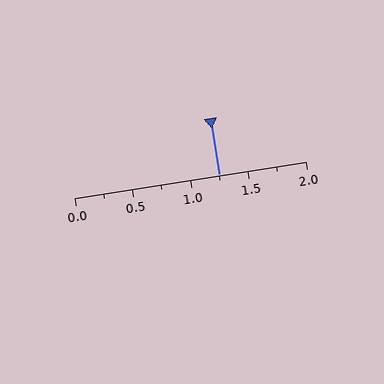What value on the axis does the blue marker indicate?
The marker indicates approximately 1.25.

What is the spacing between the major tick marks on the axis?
The major ticks are spaced 0.5 apart.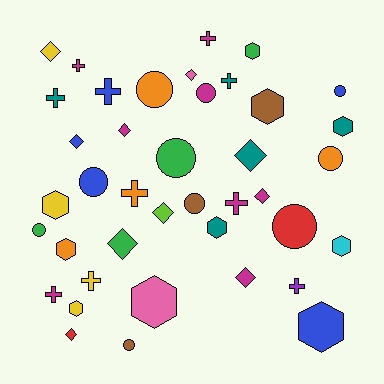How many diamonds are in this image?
There are 10 diamonds.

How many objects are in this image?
There are 40 objects.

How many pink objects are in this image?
There are 2 pink objects.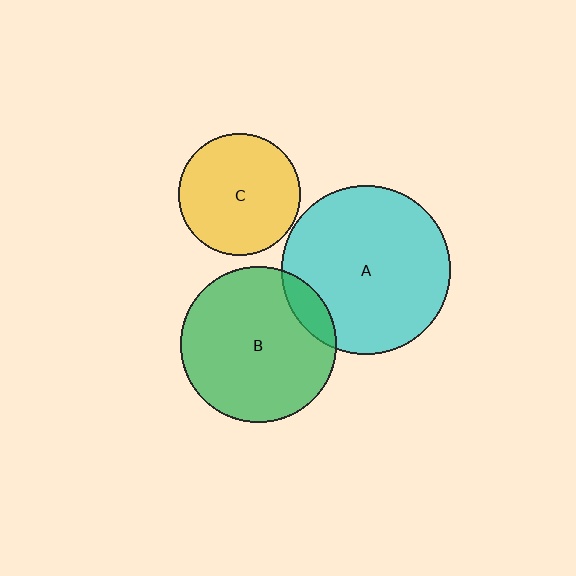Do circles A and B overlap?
Yes.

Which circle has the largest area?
Circle A (cyan).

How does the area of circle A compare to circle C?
Approximately 1.9 times.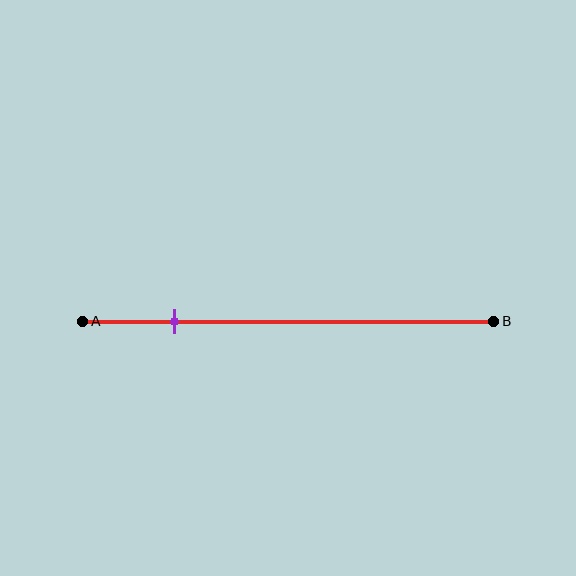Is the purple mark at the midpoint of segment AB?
No, the mark is at about 25% from A, not at the 50% midpoint.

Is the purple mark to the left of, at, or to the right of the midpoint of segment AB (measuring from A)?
The purple mark is to the left of the midpoint of segment AB.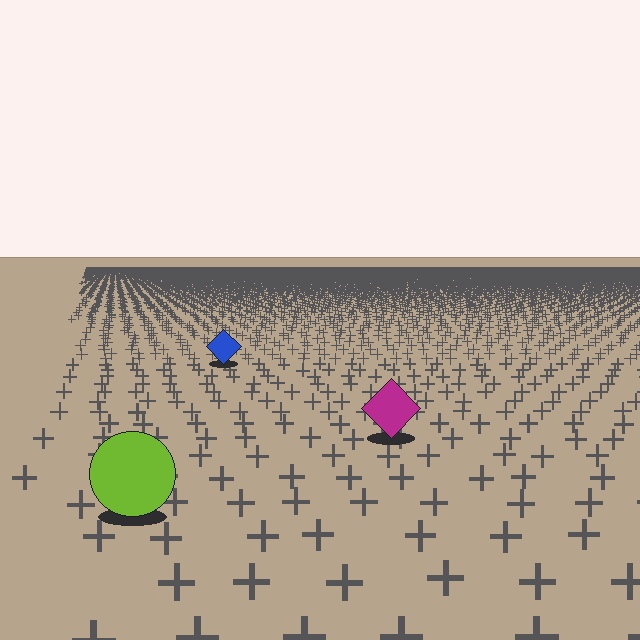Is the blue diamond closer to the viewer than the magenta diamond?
No. The magenta diamond is closer — you can tell from the texture gradient: the ground texture is coarser near it.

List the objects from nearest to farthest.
From nearest to farthest: the lime circle, the magenta diamond, the blue diamond.